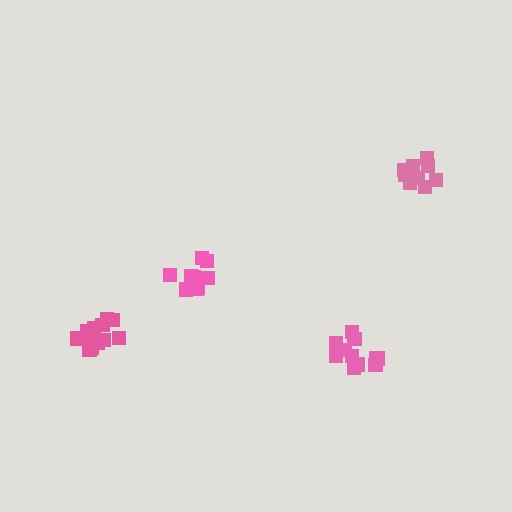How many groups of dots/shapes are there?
There are 4 groups.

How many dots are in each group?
Group 1: 11 dots, Group 2: 15 dots, Group 3: 10 dots, Group 4: 10 dots (46 total).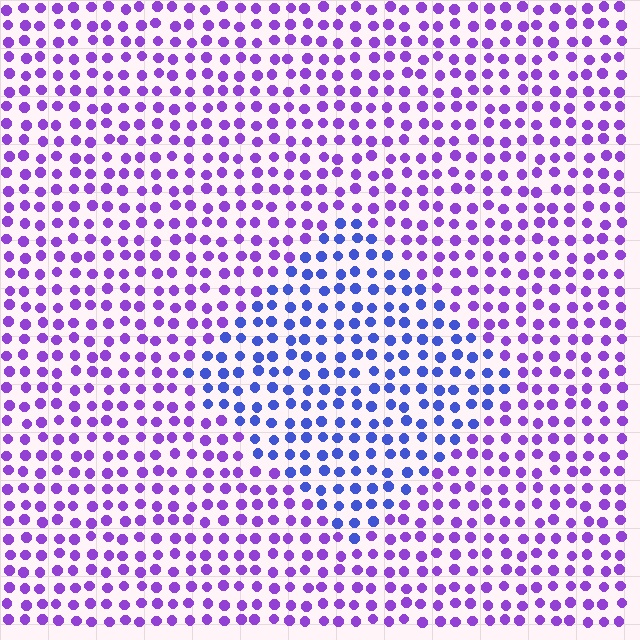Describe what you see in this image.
The image is filled with small purple elements in a uniform arrangement. A diamond-shaped region is visible where the elements are tinted to a slightly different hue, forming a subtle color boundary.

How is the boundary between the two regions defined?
The boundary is defined purely by a slight shift in hue (about 41 degrees). Spacing, size, and orientation are identical on both sides.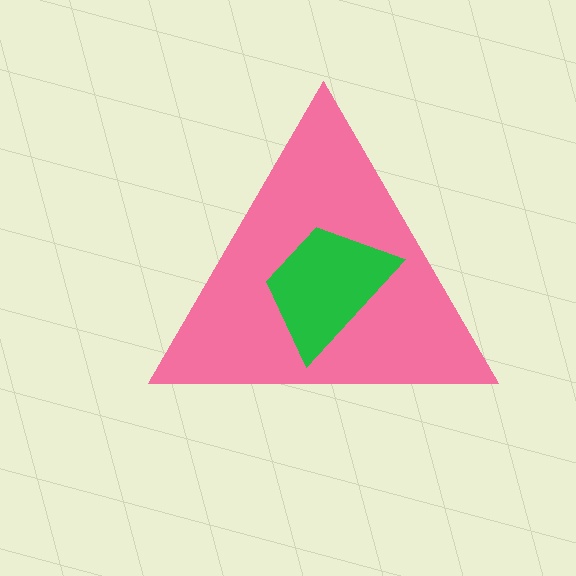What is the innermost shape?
The green trapezoid.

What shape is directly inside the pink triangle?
The green trapezoid.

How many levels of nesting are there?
2.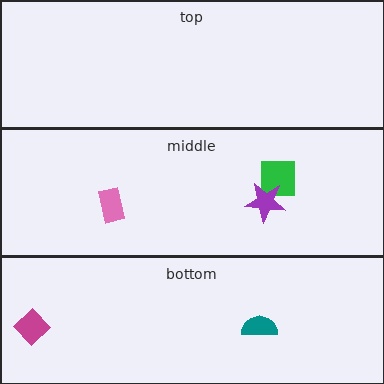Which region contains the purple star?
The middle region.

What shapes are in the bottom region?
The magenta diamond, the teal semicircle.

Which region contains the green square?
The middle region.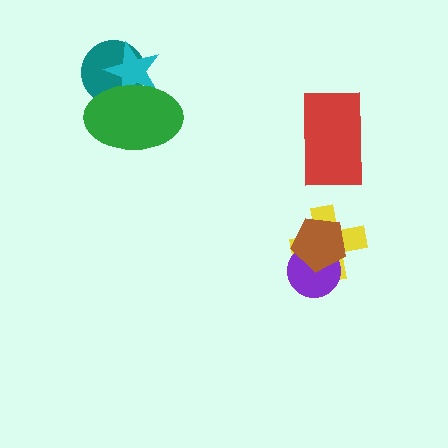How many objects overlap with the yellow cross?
2 objects overlap with the yellow cross.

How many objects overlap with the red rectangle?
0 objects overlap with the red rectangle.